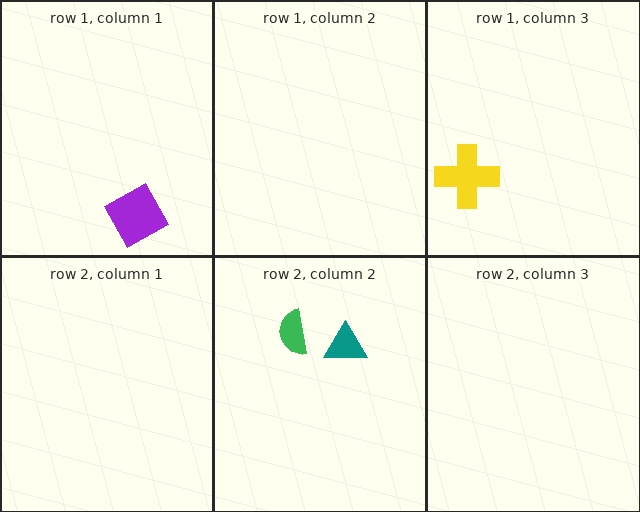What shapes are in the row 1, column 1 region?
The purple square.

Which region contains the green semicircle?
The row 2, column 2 region.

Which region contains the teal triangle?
The row 2, column 2 region.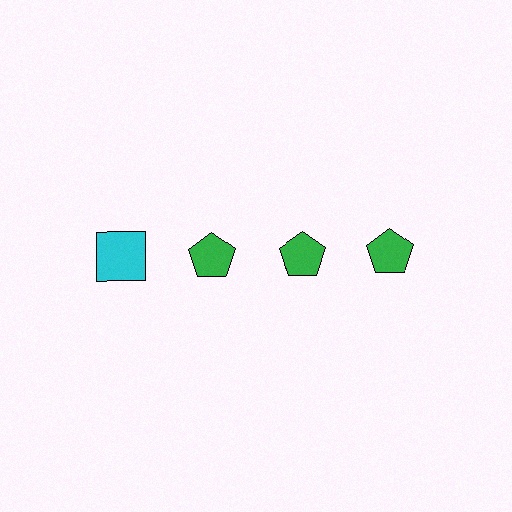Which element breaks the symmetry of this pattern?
The cyan square in the top row, leftmost column breaks the symmetry. All other shapes are green pentagons.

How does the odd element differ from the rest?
It differs in both color (cyan instead of green) and shape (square instead of pentagon).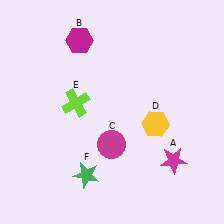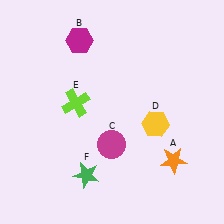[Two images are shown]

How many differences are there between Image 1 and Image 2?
There is 1 difference between the two images.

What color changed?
The star (A) changed from magenta in Image 1 to orange in Image 2.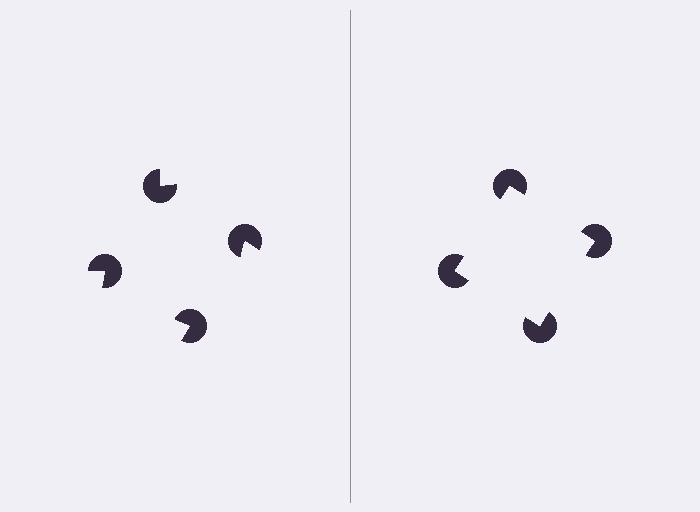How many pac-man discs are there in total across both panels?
8 — 4 on each side.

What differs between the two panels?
The pac-man discs are positioned identically on both sides; only the wedge orientations differ. On the right they align to a square; on the left they are misaligned.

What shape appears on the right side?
An illusory square.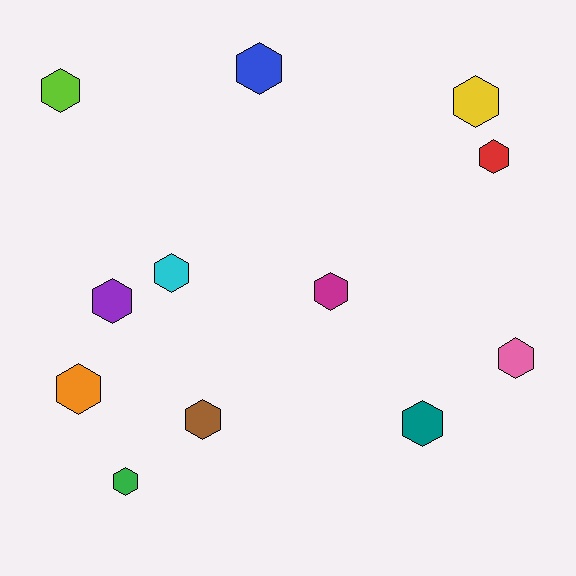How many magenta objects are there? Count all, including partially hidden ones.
There is 1 magenta object.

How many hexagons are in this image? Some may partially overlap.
There are 12 hexagons.